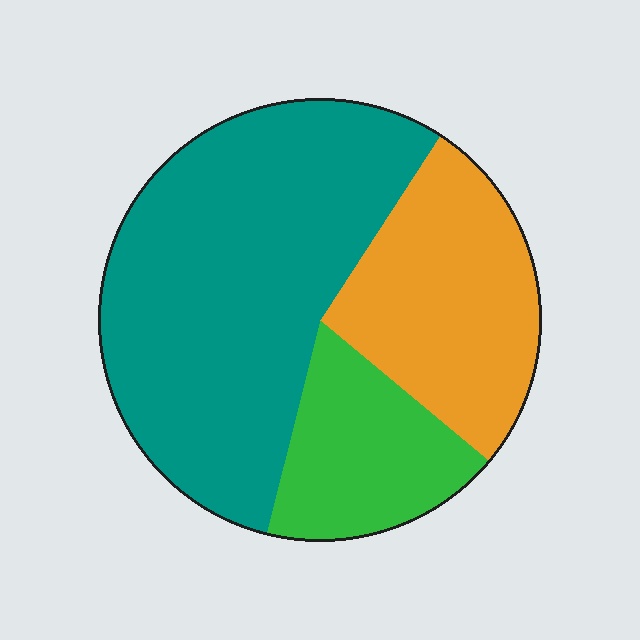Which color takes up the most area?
Teal, at roughly 55%.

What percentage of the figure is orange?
Orange takes up about one quarter (1/4) of the figure.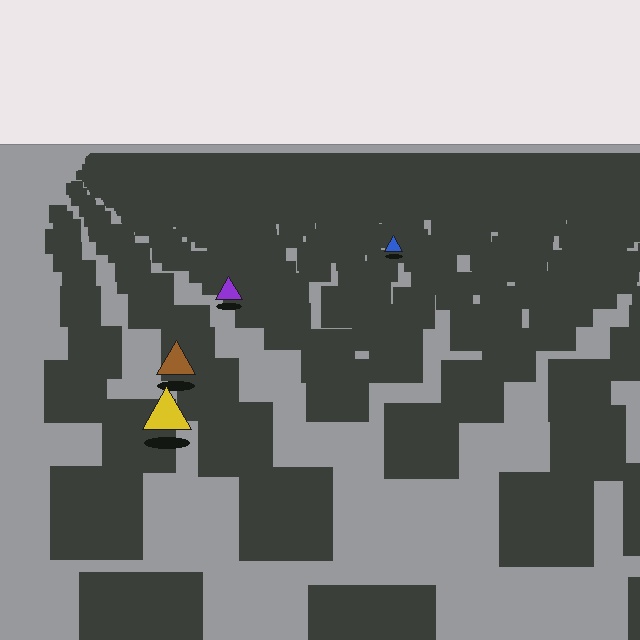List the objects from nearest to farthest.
From nearest to farthest: the yellow triangle, the brown triangle, the purple triangle, the blue triangle.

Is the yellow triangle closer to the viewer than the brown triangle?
Yes. The yellow triangle is closer — you can tell from the texture gradient: the ground texture is coarser near it.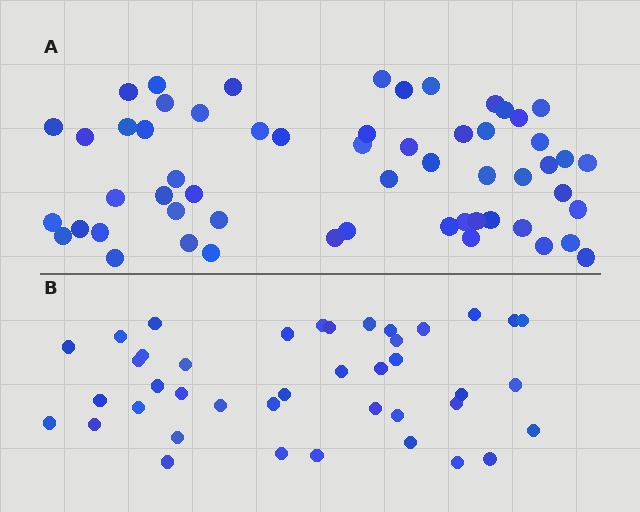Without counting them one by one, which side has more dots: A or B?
Region A (the top region) has more dots.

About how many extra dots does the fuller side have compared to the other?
Region A has approximately 15 more dots than region B.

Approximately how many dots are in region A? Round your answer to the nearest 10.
About 60 dots. (The exact count is 57, which rounds to 60.)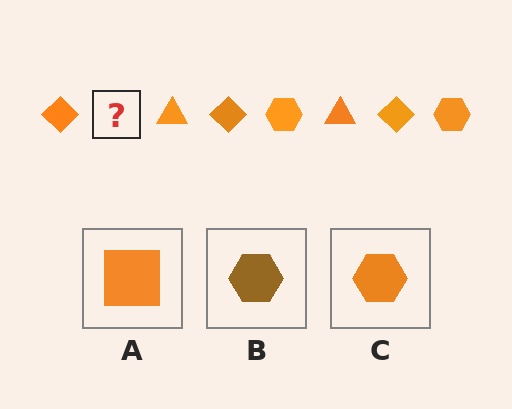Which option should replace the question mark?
Option C.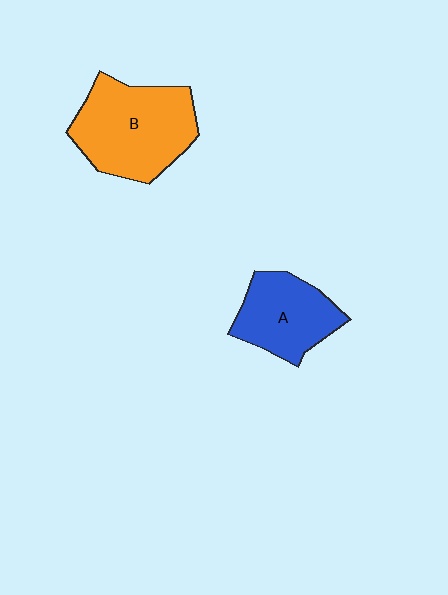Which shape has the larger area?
Shape B (orange).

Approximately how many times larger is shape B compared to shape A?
Approximately 1.4 times.